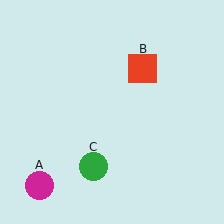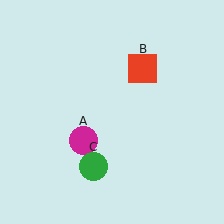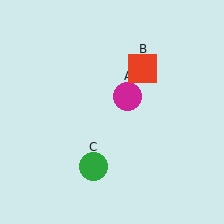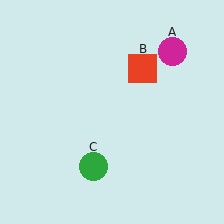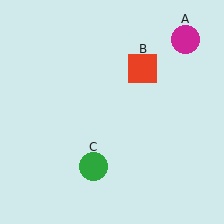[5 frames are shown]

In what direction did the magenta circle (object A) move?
The magenta circle (object A) moved up and to the right.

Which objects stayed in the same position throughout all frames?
Red square (object B) and green circle (object C) remained stationary.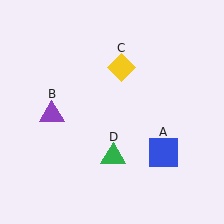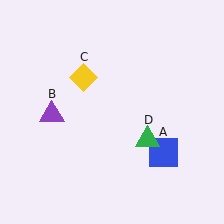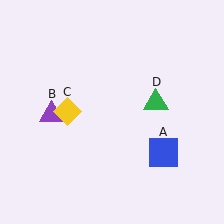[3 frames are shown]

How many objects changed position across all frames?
2 objects changed position: yellow diamond (object C), green triangle (object D).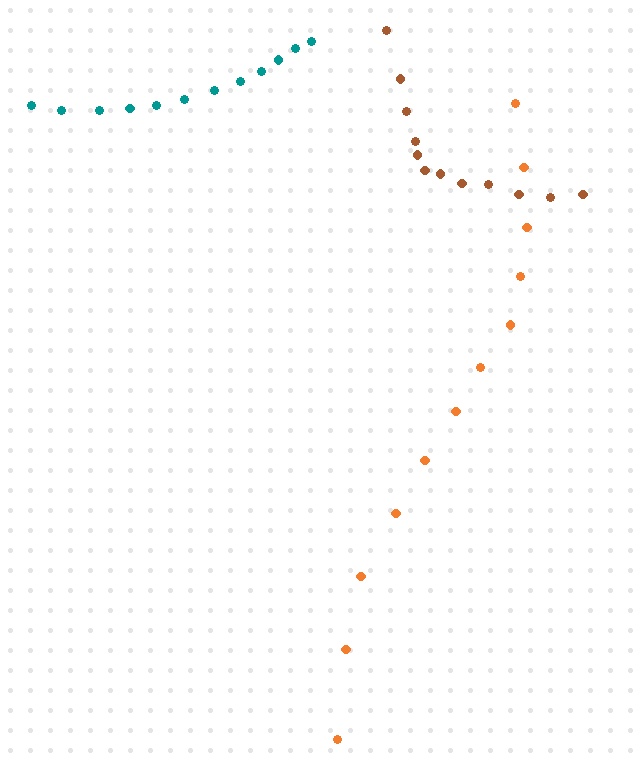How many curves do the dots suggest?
There are 3 distinct paths.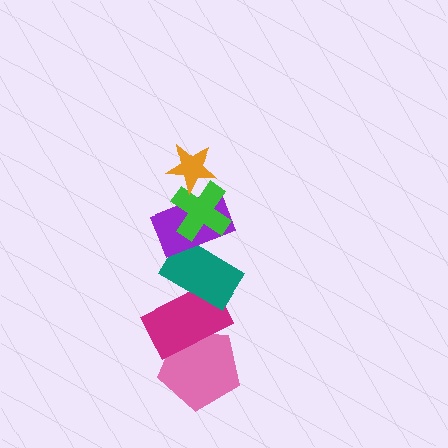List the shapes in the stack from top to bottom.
From top to bottom: the orange star, the green cross, the purple rectangle, the teal rectangle, the magenta rectangle, the pink pentagon.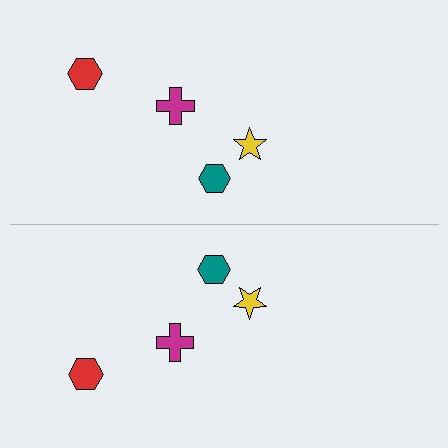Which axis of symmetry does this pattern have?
The pattern has a horizontal axis of symmetry running through the center of the image.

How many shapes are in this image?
There are 8 shapes in this image.